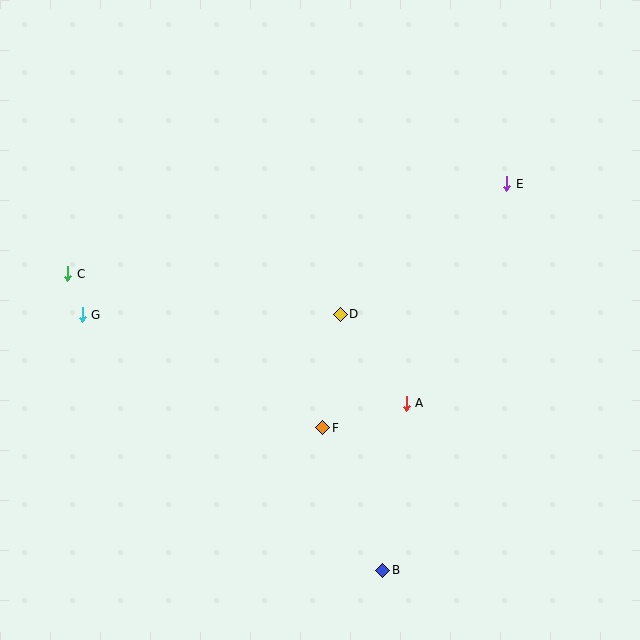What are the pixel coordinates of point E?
Point E is at (507, 184).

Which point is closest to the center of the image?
Point D at (340, 314) is closest to the center.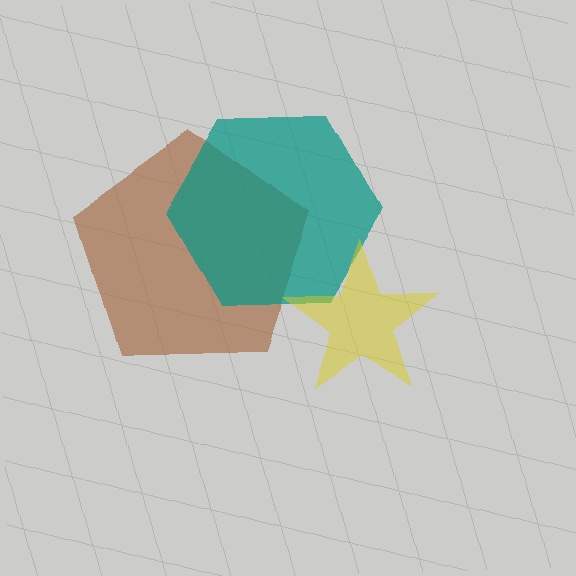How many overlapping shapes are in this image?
There are 3 overlapping shapes in the image.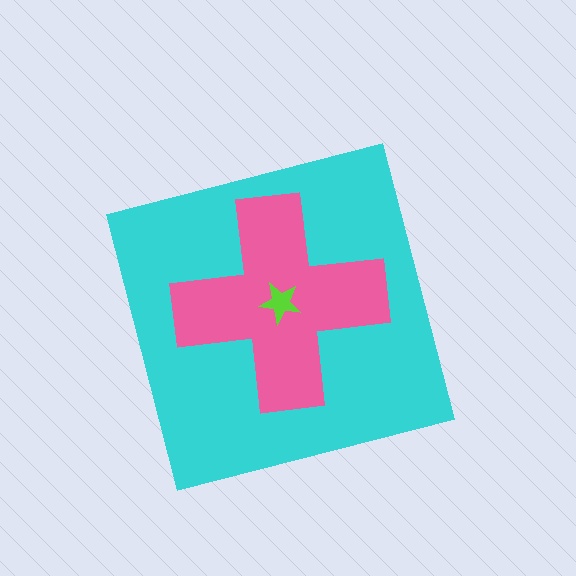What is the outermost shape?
The cyan square.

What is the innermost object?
The lime star.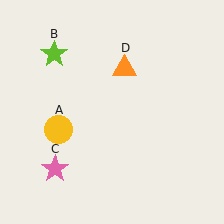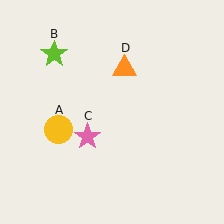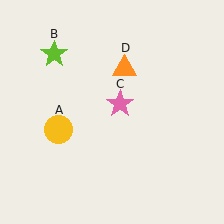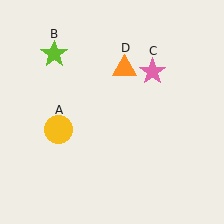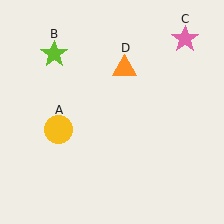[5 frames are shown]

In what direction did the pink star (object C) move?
The pink star (object C) moved up and to the right.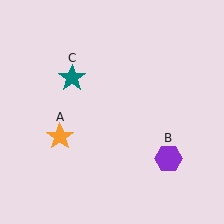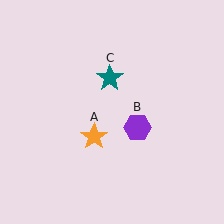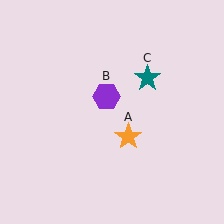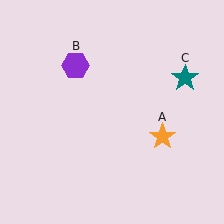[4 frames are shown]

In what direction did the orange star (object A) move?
The orange star (object A) moved right.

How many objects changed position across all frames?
3 objects changed position: orange star (object A), purple hexagon (object B), teal star (object C).